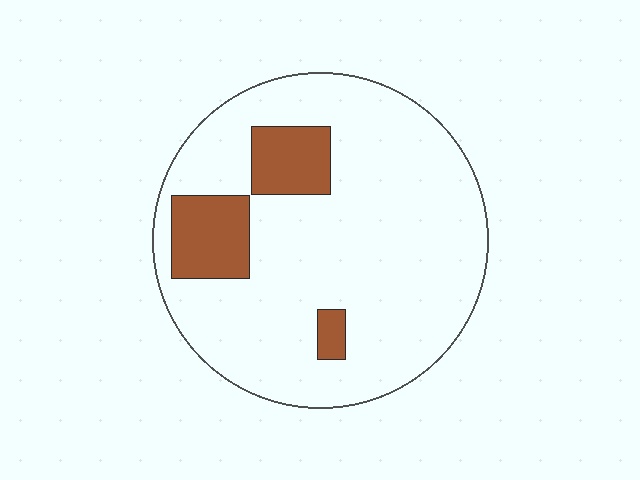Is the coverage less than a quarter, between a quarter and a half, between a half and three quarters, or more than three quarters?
Less than a quarter.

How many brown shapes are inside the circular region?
3.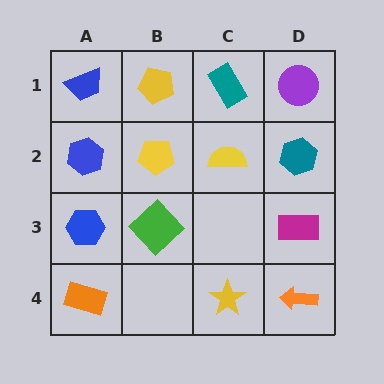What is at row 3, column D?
A magenta rectangle.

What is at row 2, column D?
A teal hexagon.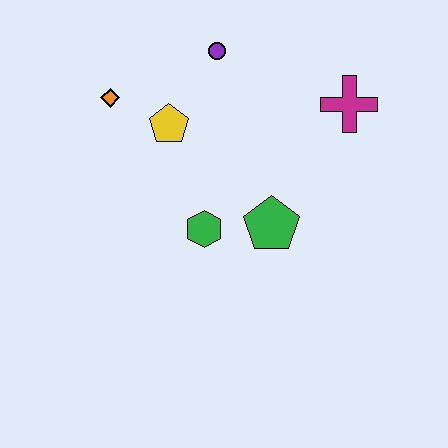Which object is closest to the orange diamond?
The yellow pentagon is closest to the orange diamond.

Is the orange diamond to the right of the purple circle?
No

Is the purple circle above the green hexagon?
Yes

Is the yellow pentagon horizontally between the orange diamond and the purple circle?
Yes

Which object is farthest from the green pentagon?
The orange diamond is farthest from the green pentagon.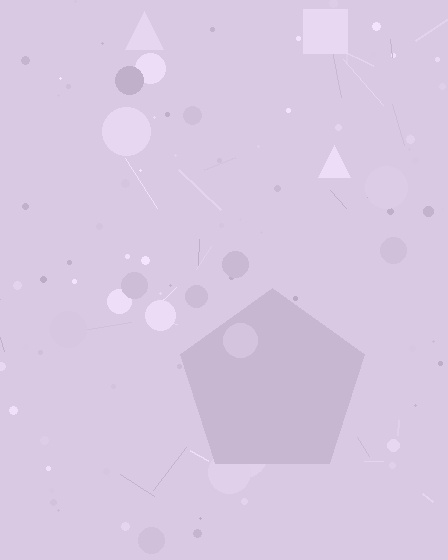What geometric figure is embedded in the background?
A pentagon is embedded in the background.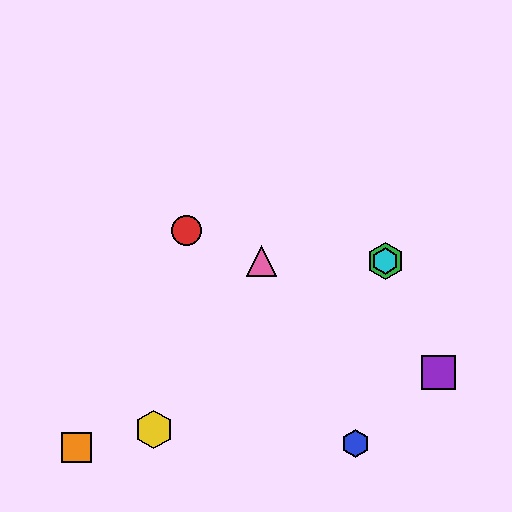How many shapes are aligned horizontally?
3 shapes (the green hexagon, the cyan hexagon, the pink triangle) are aligned horizontally.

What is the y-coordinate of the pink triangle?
The pink triangle is at y≈261.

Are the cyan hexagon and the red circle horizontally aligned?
No, the cyan hexagon is at y≈261 and the red circle is at y≈231.